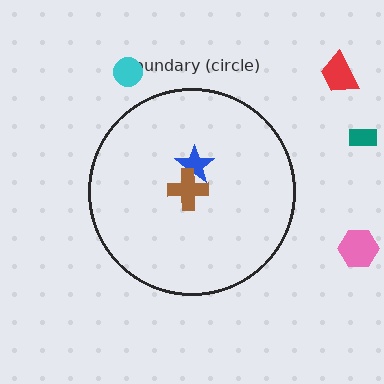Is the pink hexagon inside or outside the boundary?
Outside.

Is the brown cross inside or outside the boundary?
Inside.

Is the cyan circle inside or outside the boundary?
Outside.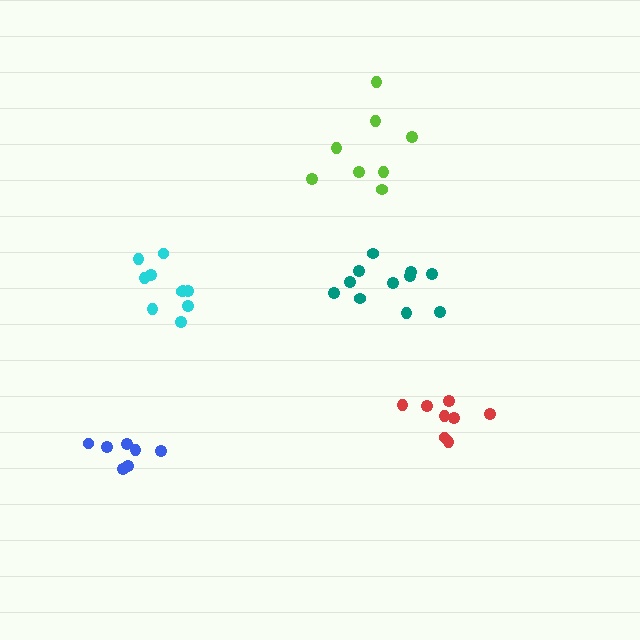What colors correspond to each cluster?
The clusters are colored: red, blue, teal, lime, cyan.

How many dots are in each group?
Group 1: 8 dots, Group 2: 7 dots, Group 3: 11 dots, Group 4: 8 dots, Group 5: 10 dots (44 total).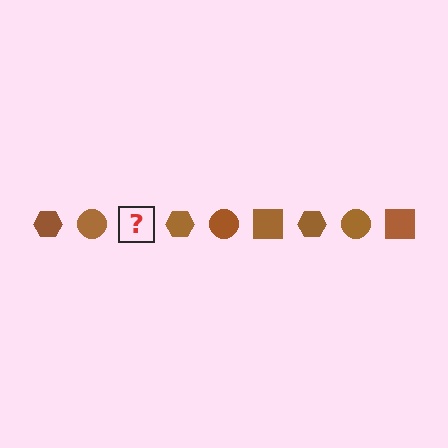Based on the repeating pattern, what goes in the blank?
The blank should be a brown square.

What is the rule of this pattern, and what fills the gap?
The rule is that the pattern cycles through hexagon, circle, square shapes in brown. The gap should be filled with a brown square.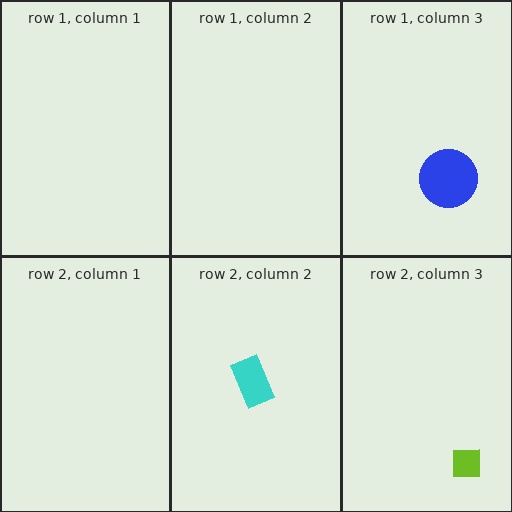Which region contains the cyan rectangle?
The row 2, column 2 region.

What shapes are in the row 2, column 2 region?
The cyan rectangle.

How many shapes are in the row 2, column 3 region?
1.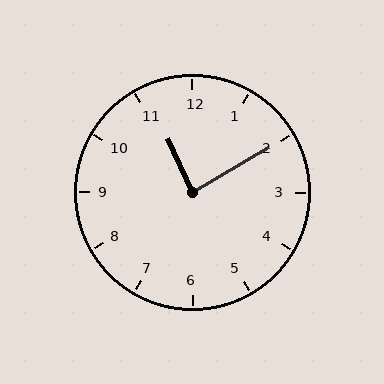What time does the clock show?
11:10.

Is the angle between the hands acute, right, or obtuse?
It is right.